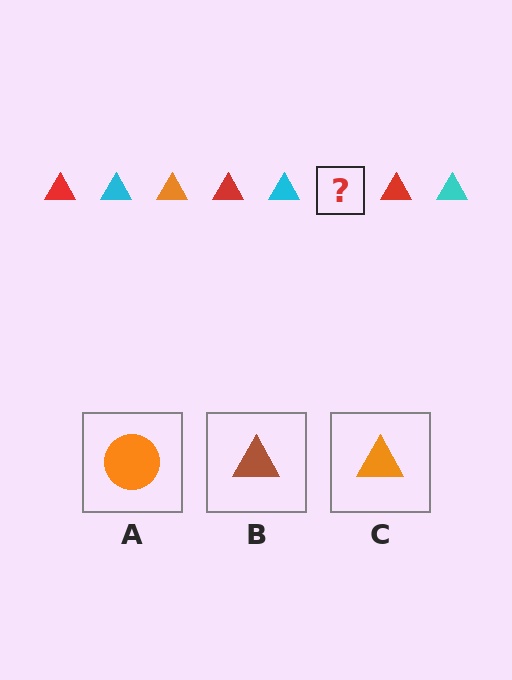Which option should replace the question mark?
Option C.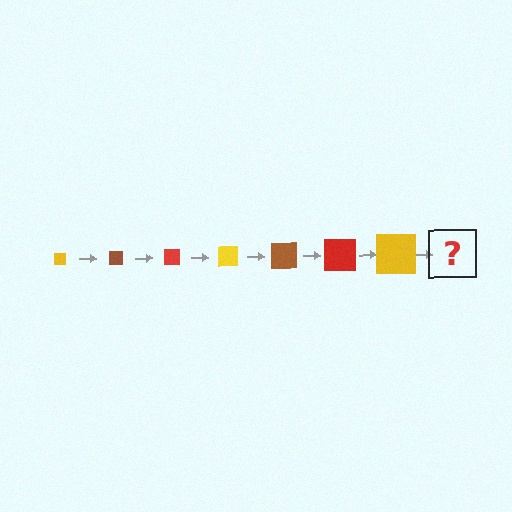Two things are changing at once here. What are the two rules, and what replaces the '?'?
The two rules are that the square grows larger each step and the color cycles through yellow, brown, and red. The '?' should be a brown square, larger than the previous one.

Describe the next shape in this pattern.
It should be a brown square, larger than the previous one.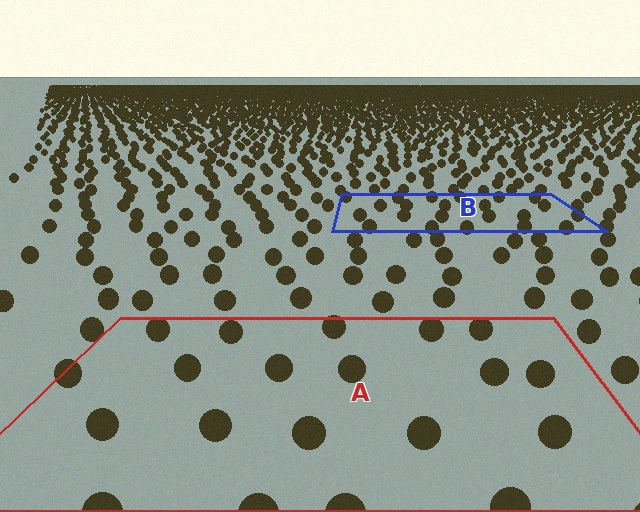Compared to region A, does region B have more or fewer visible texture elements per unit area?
Region B has more texture elements per unit area — they are packed more densely because it is farther away.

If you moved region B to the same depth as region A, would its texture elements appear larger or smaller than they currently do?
They would appear larger. At a closer depth, the same texture elements are projected at a bigger on-screen size.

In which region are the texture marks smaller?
The texture marks are smaller in region B, because it is farther away.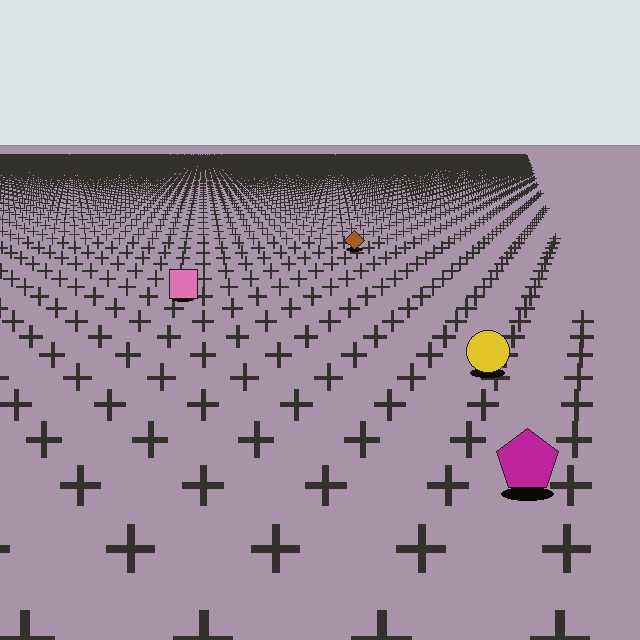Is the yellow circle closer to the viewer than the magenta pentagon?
No. The magenta pentagon is closer — you can tell from the texture gradient: the ground texture is coarser near it.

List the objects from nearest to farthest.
From nearest to farthest: the magenta pentagon, the yellow circle, the pink square, the brown diamond.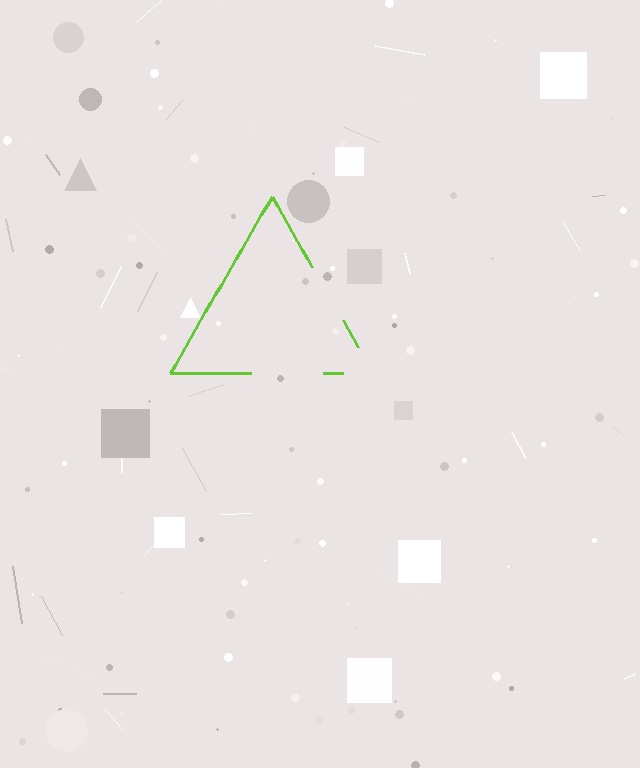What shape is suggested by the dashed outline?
The dashed outline suggests a triangle.